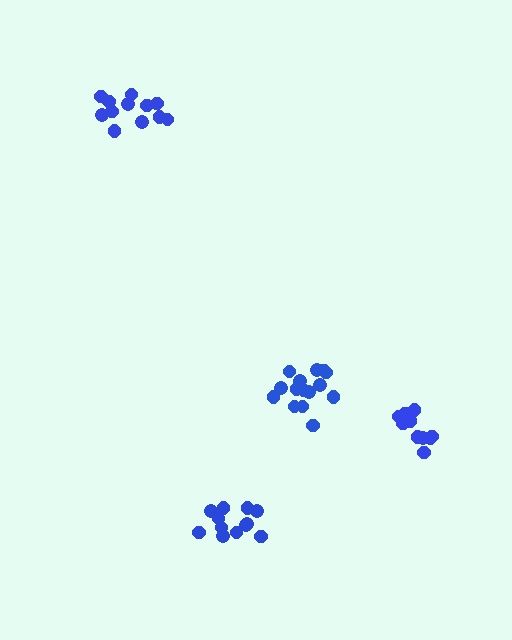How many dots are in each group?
Group 1: 12 dots, Group 2: 10 dots, Group 3: 15 dots, Group 4: 12 dots (49 total).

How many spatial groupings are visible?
There are 4 spatial groupings.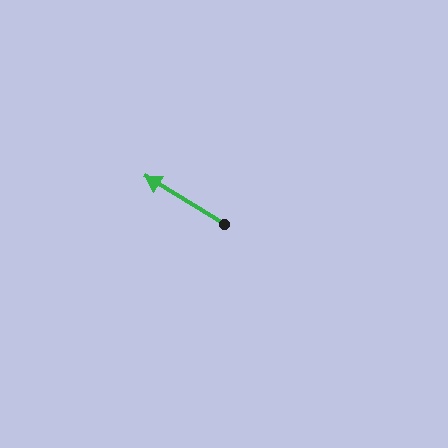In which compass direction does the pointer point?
Northwest.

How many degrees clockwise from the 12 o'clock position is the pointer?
Approximately 301 degrees.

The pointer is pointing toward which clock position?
Roughly 10 o'clock.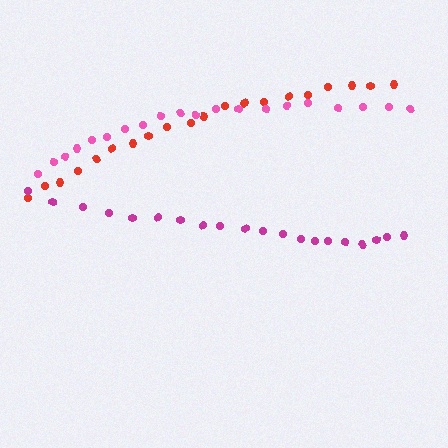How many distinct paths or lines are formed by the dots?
There are 3 distinct paths.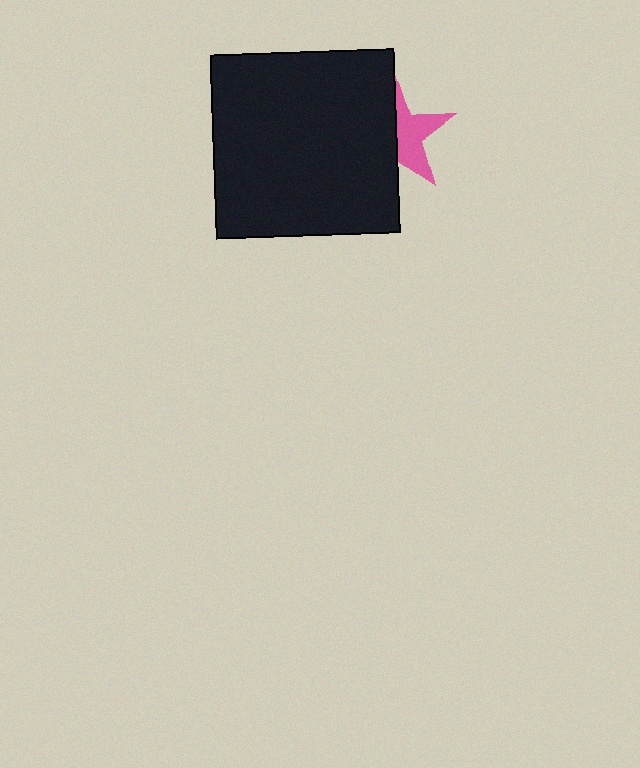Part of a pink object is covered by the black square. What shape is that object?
It is a star.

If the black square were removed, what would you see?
You would see the complete pink star.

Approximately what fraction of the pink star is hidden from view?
Roughly 51% of the pink star is hidden behind the black square.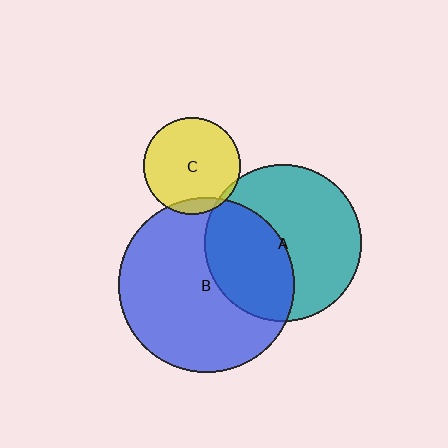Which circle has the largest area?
Circle B (blue).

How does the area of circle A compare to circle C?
Approximately 2.7 times.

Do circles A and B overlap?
Yes.